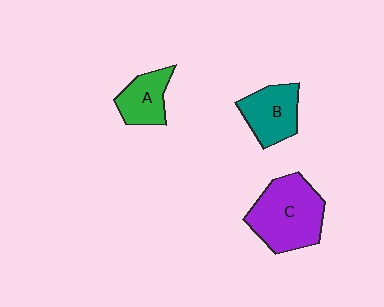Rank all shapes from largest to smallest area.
From largest to smallest: C (purple), B (teal), A (green).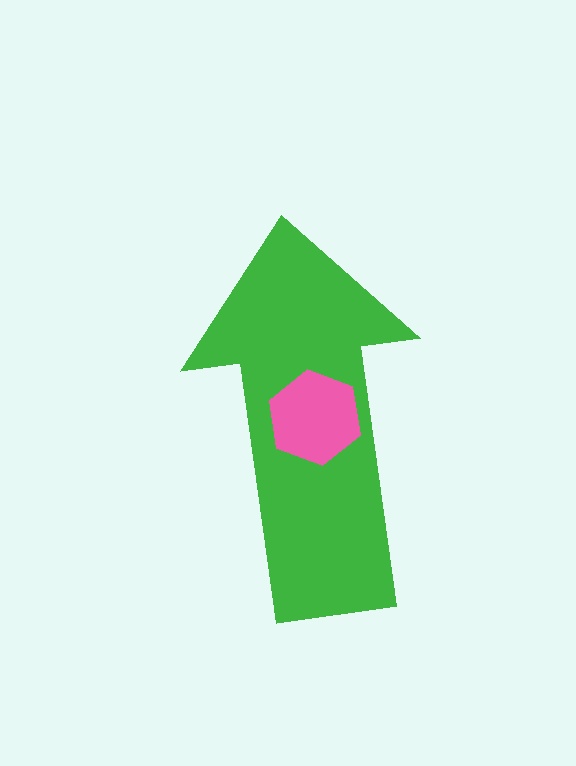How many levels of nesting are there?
2.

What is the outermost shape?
The green arrow.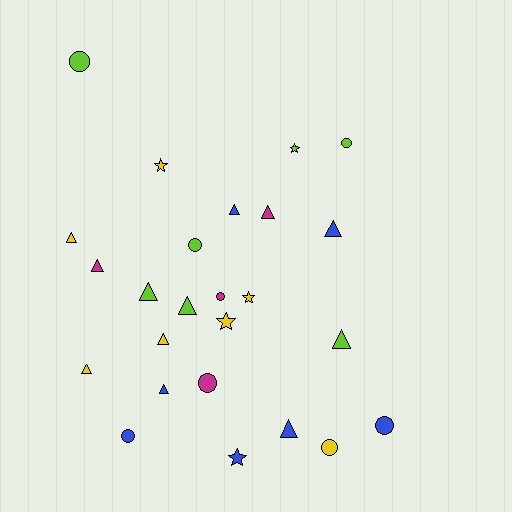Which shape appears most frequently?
Triangle, with 12 objects.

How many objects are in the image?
There are 25 objects.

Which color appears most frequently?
Blue, with 7 objects.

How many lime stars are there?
There is 1 lime star.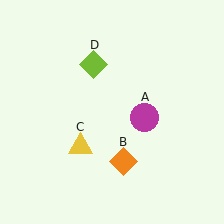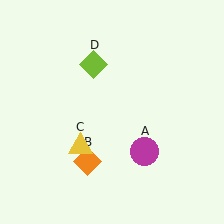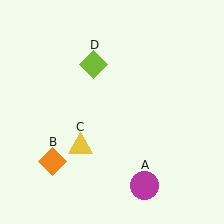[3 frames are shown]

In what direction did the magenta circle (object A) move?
The magenta circle (object A) moved down.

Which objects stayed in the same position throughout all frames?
Yellow triangle (object C) and lime diamond (object D) remained stationary.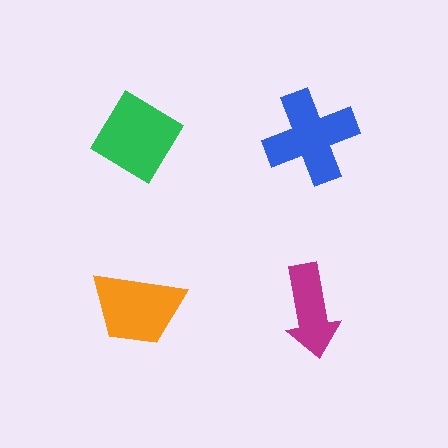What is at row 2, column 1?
An orange trapezoid.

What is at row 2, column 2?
A magenta arrow.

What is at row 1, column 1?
A green diamond.